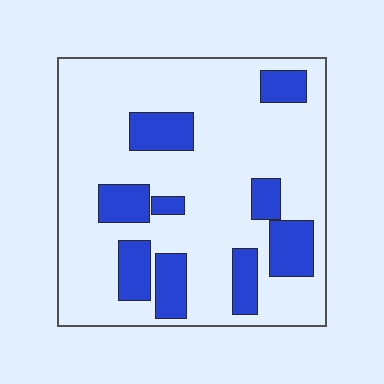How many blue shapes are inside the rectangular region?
9.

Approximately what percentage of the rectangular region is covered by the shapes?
Approximately 25%.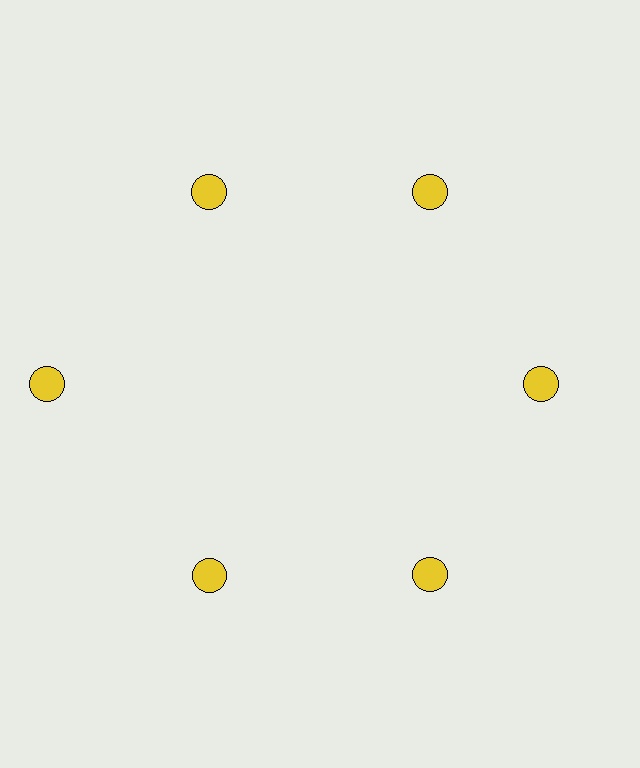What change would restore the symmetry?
The symmetry would be restored by moving it inward, back onto the ring so that all 6 circles sit at equal angles and equal distance from the center.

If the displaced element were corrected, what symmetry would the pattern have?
It would have 6-fold rotational symmetry — the pattern would map onto itself every 60 degrees.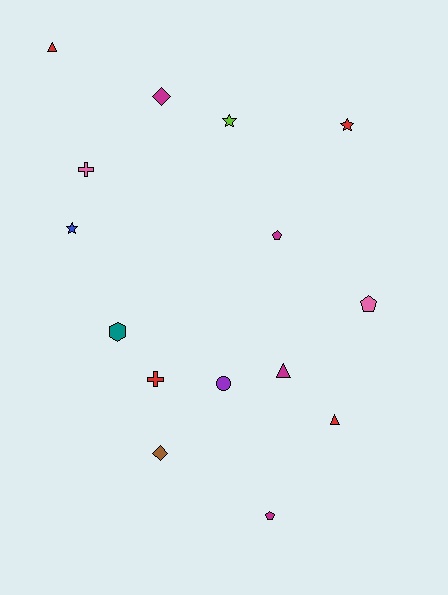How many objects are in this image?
There are 15 objects.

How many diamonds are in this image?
There are 2 diamonds.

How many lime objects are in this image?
There is 1 lime object.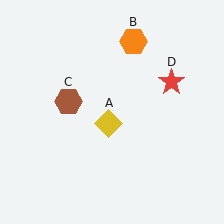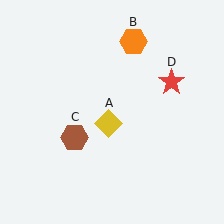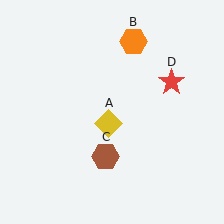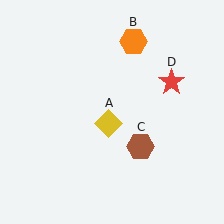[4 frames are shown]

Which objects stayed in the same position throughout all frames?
Yellow diamond (object A) and orange hexagon (object B) and red star (object D) remained stationary.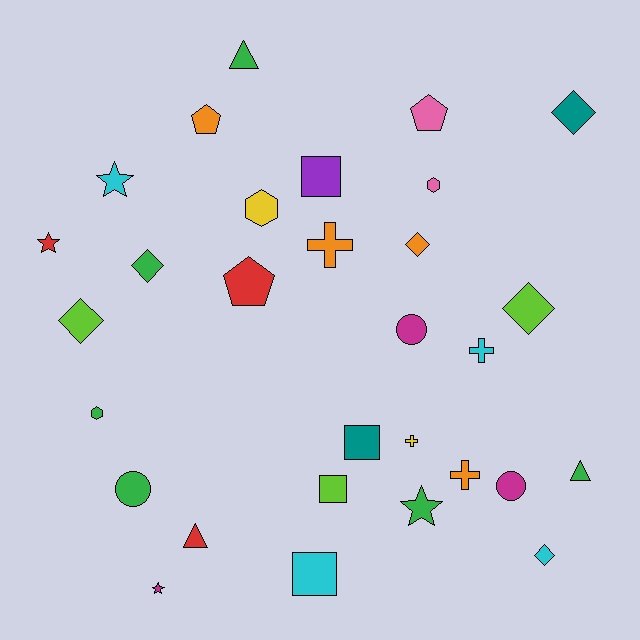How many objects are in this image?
There are 30 objects.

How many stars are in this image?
There are 4 stars.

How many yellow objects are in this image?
There are 2 yellow objects.